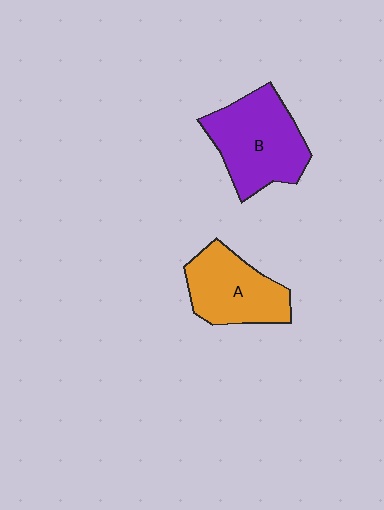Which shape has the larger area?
Shape B (purple).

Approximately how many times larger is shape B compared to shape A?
Approximately 1.2 times.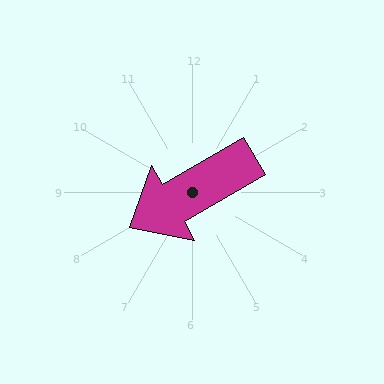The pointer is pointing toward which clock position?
Roughly 8 o'clock.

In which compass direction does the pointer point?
Southwest.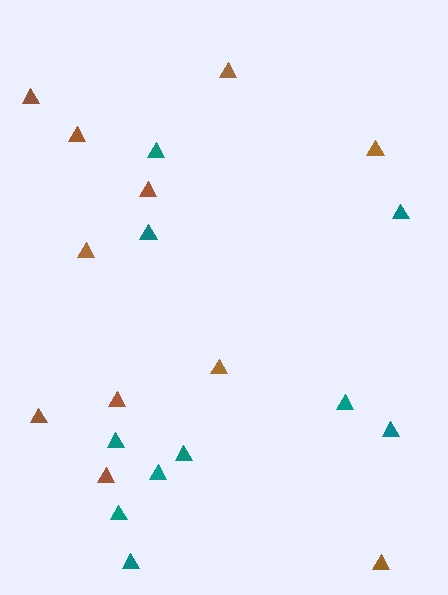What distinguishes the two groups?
There are 2 groups: one group of teal triangles (10) and one group of brown triangles (11).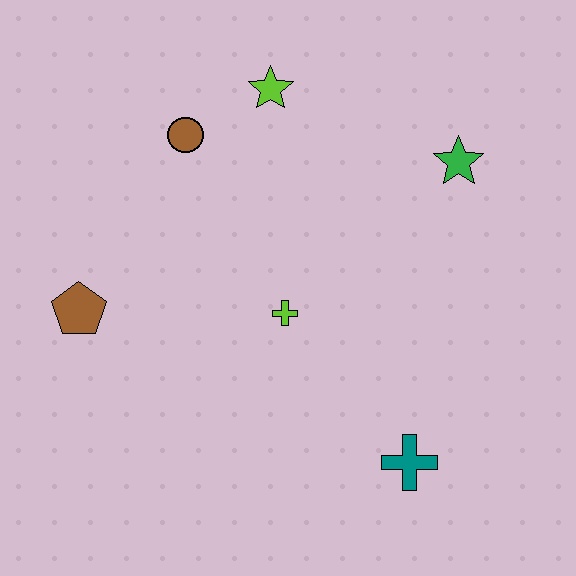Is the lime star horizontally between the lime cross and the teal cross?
No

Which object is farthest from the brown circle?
The teal cross is farthest from the brown circle.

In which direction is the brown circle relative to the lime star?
The brown circle is to the left of the lime star.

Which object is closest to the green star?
The lime star is closest to the green star.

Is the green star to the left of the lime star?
No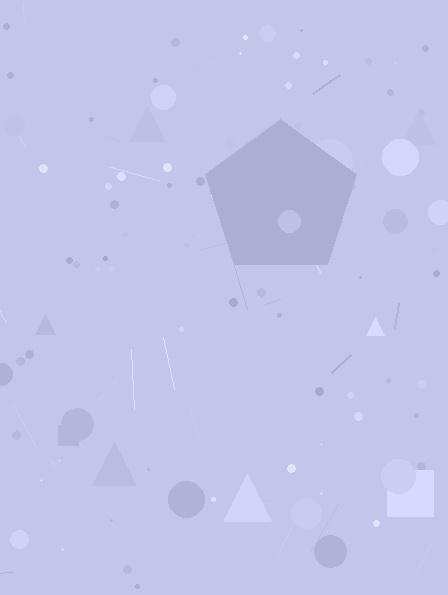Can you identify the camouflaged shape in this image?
The camouflaged shape is a pentagon.